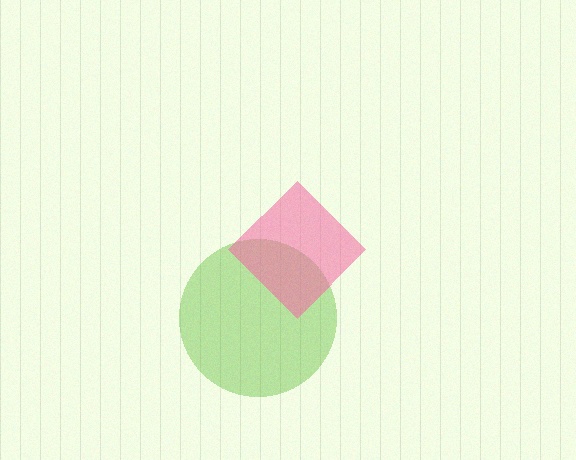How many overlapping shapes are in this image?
There are 2 overlapping shapes in the image.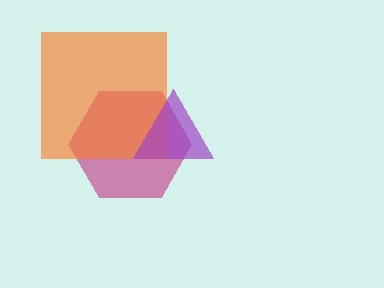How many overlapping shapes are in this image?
There are 3 overlapping shapes in the image.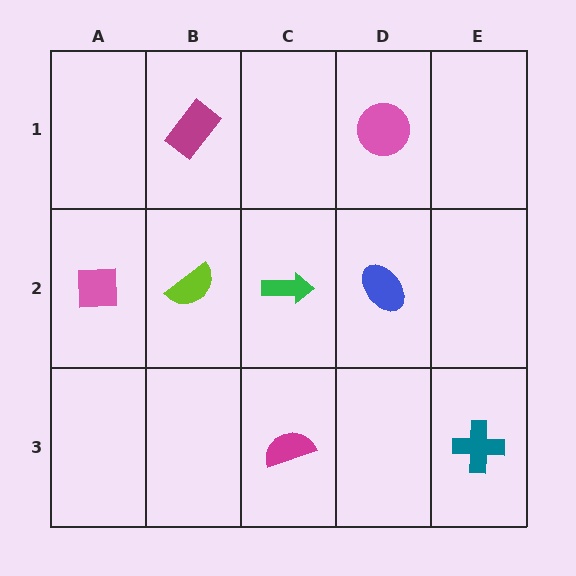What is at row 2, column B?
A lime semicircle.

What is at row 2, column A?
A pink square.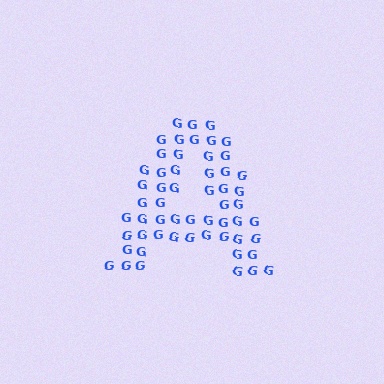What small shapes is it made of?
It is made of small letter G's.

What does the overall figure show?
The overall figure shows the letter A.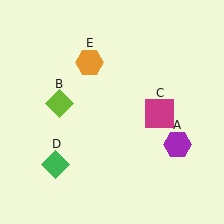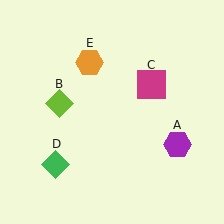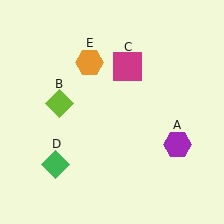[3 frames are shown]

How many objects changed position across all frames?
1 object changed position: magenta square (object C).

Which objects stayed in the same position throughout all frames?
Purple hexagon (object A) and lime diamond (object B) and green diamond (object D) and orange hexagon (object E) remained stationary.